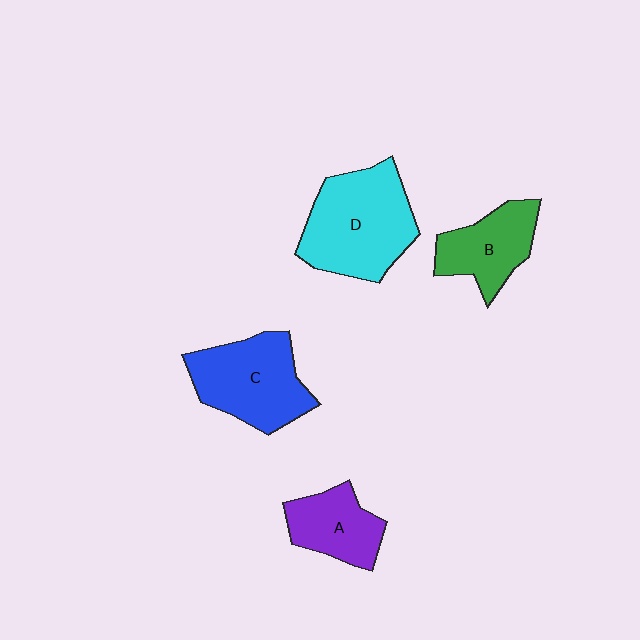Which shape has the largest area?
Shape D (cyan).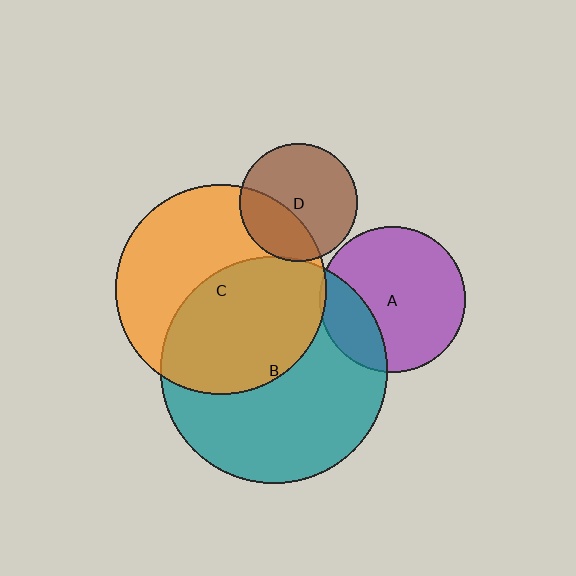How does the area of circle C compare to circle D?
Approximately 3.2 times.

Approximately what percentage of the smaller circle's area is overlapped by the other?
Approximately 5%.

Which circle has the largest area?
Circle B (teal).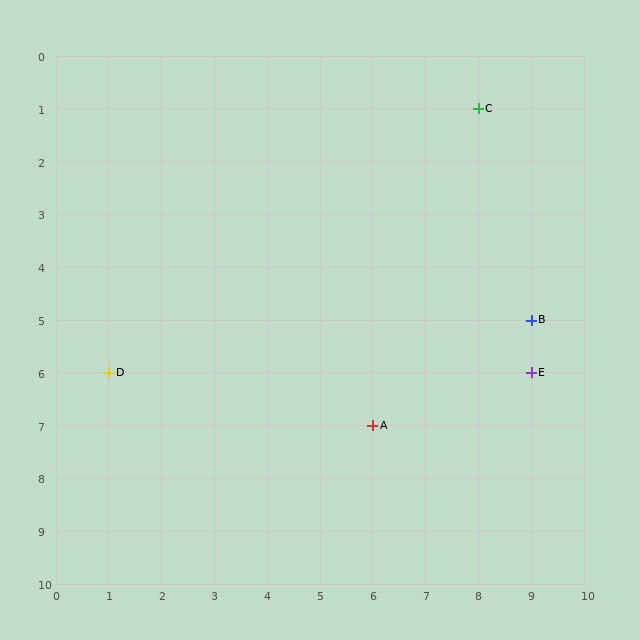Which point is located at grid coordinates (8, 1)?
Point C is at (8, 1).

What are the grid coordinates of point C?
Point C is at grid coordinates (8, 1).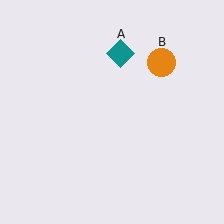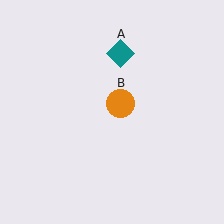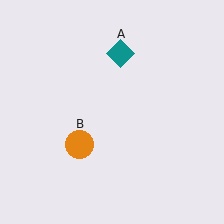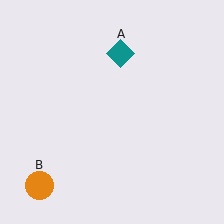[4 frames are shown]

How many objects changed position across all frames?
1 object changed position: orange circle (object B).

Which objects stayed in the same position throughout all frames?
Teal diamond (object A) remained stationary.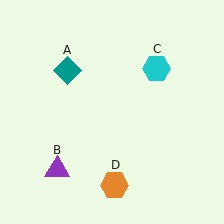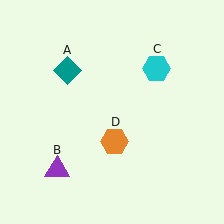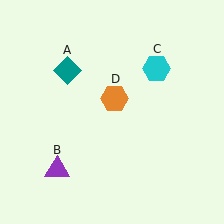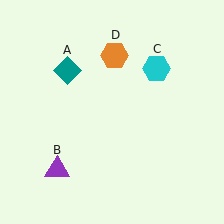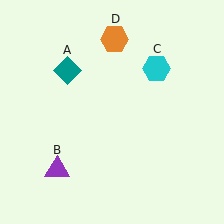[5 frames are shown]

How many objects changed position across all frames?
1 object changed position: orange hexagon (object D).